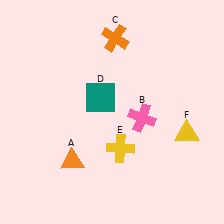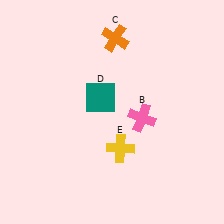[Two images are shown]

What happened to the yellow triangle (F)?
The yellow triangle (F) was removed in Image 2. It was in the bottom-right area of Image 1.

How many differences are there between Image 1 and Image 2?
There are 2 differences between the two images.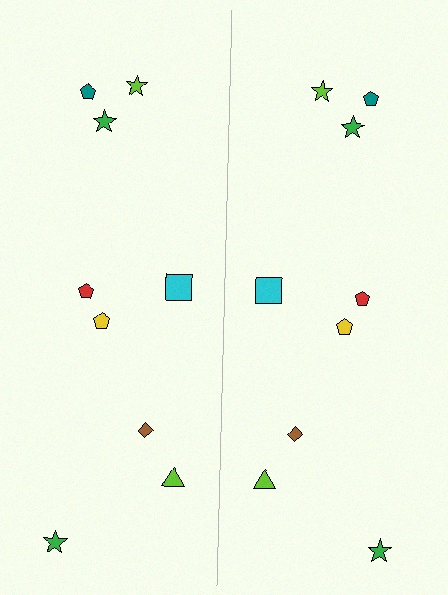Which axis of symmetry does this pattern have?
The pattern has a vertical axis of symmetry running through the center of the image.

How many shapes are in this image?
There are 18 shapes in this image.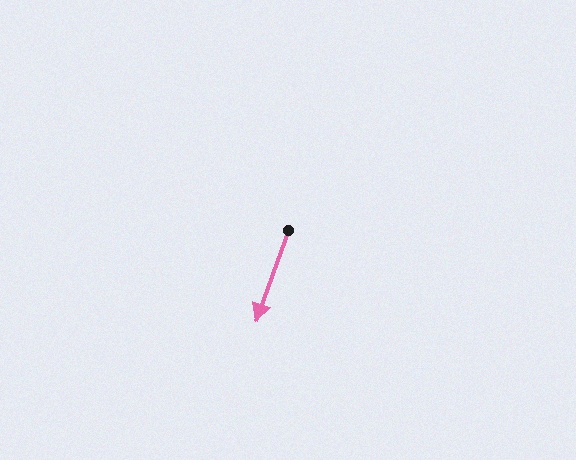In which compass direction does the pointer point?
South.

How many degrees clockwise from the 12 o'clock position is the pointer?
Approximately 200 degrees.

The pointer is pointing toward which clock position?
Roughly 7 o'clock.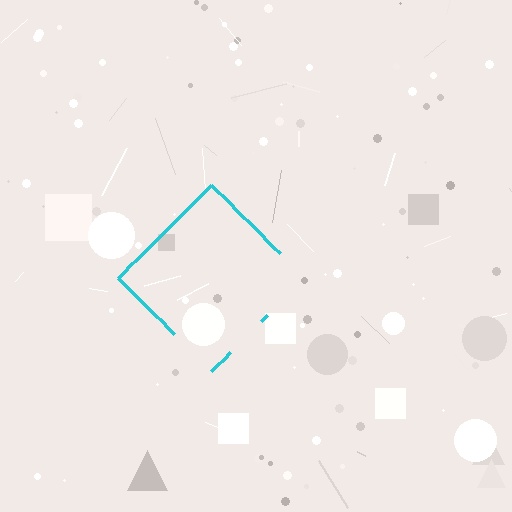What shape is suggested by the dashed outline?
The dashed outline suggests a diamond.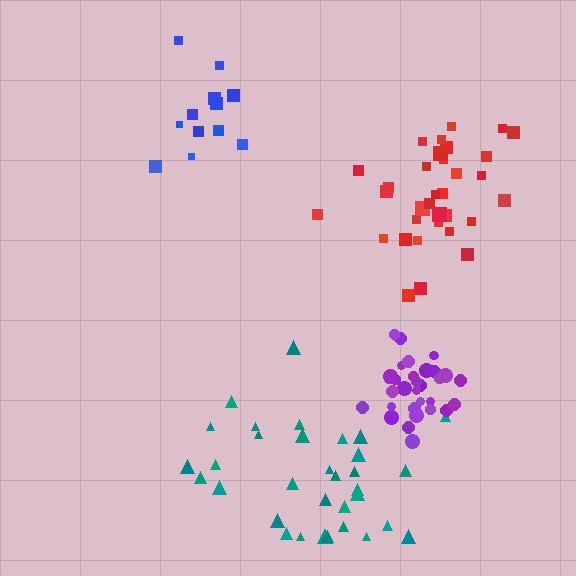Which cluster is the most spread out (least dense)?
Teal.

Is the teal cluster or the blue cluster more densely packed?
Blue.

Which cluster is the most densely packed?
Purple.